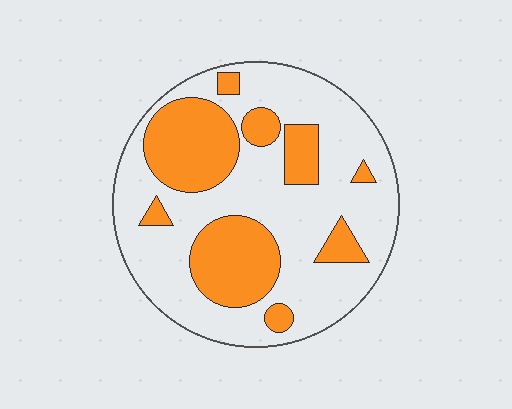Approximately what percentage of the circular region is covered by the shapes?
Approximately 30%.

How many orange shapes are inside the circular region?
9.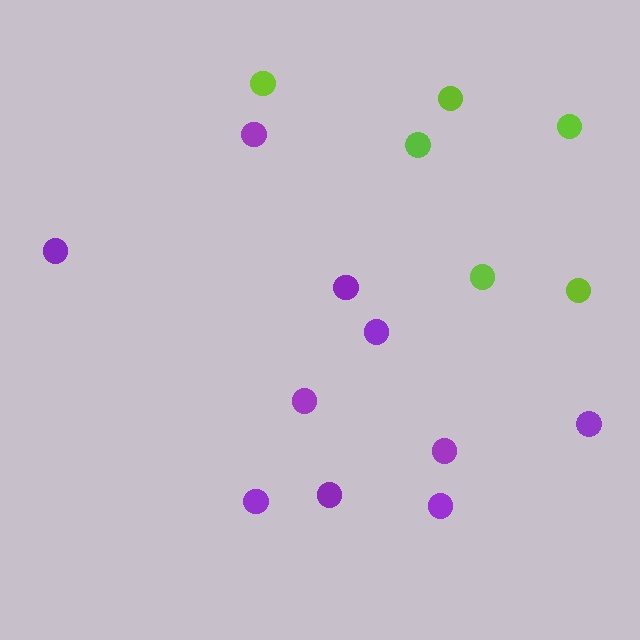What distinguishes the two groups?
There are 2 groups: one group of purple circles (10) and one group of lime circles (6).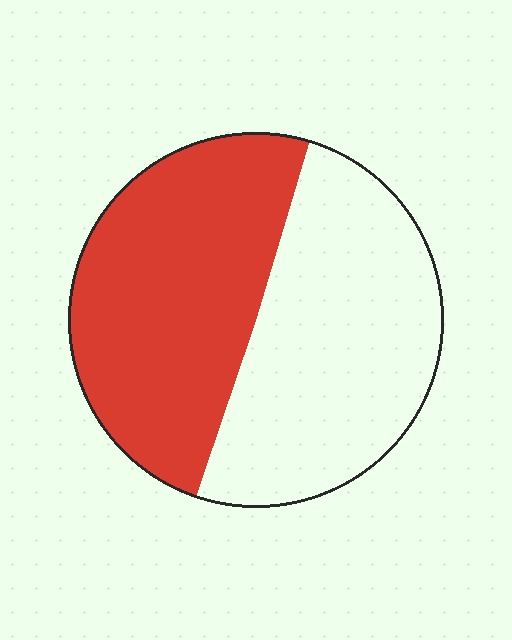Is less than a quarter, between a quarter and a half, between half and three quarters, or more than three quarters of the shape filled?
Between a quarter and a half.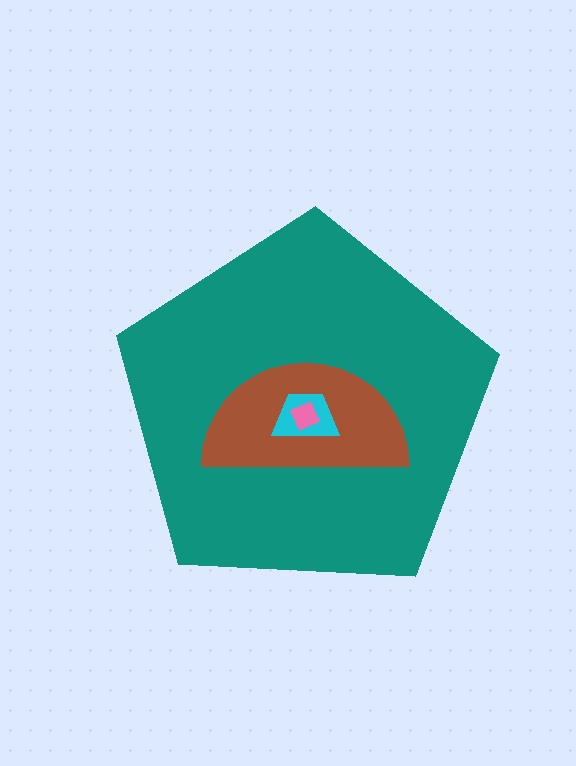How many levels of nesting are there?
4.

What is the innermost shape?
The pink diamond.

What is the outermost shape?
The teal pentagon.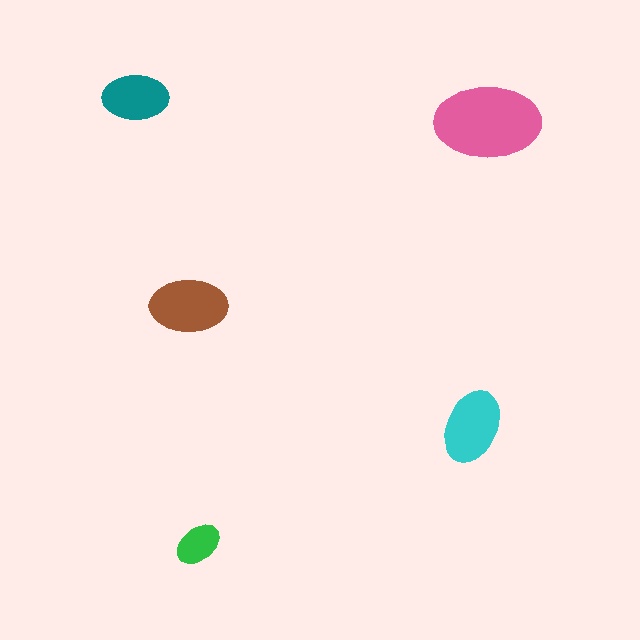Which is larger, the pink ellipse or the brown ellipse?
The pink one.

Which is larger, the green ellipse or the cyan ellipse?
The cyan one.